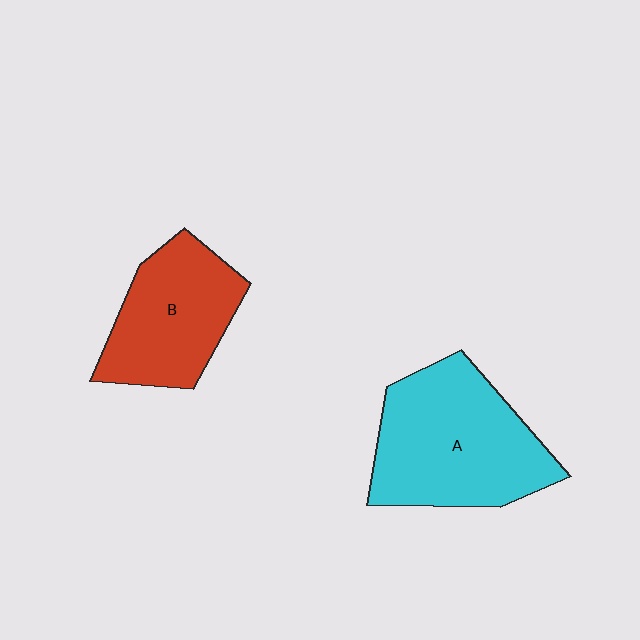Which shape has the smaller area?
Shape B (red).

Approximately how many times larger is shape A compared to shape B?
Approximately 1.4 times.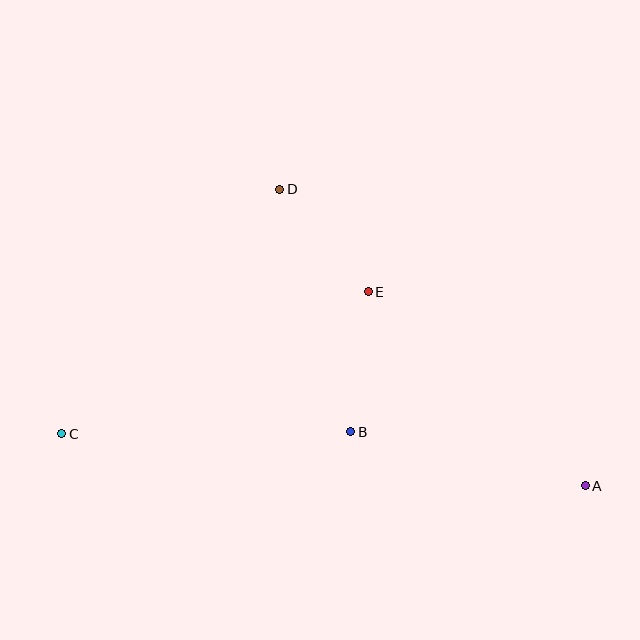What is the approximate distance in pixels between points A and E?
The distance between A and E is approximately 291 pixels.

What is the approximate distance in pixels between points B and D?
The distance between B and D is approximately 252 pixels.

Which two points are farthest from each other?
Points A and C are farthest from each other.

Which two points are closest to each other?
Points D and E are closest to each other.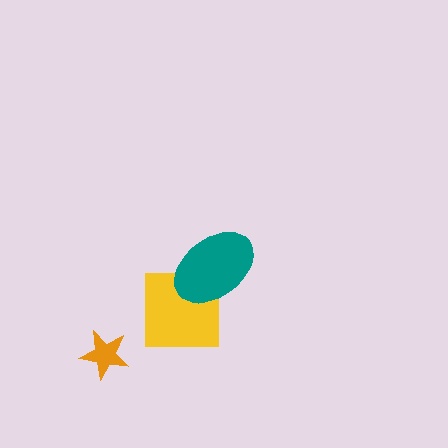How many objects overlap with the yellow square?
1 object overlaps with the yellow square.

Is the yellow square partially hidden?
Yes, it is partially covered by another shape.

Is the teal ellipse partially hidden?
No, no other shape covers it.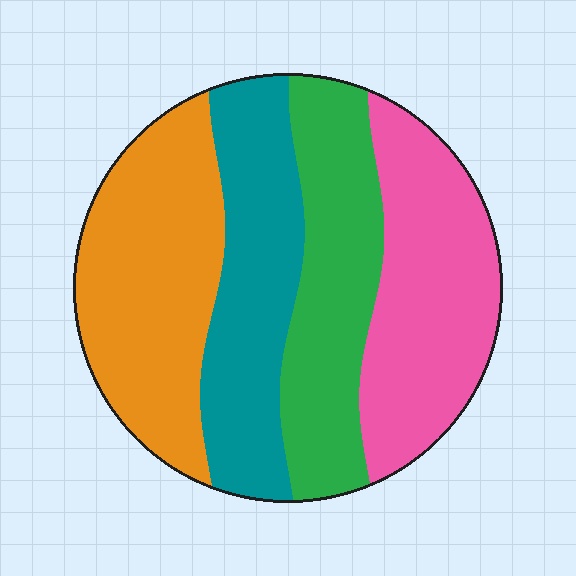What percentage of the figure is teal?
Teal takes up about one quarter (1/4) of the figure.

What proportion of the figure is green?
Green takes up less than a quarter of the figure.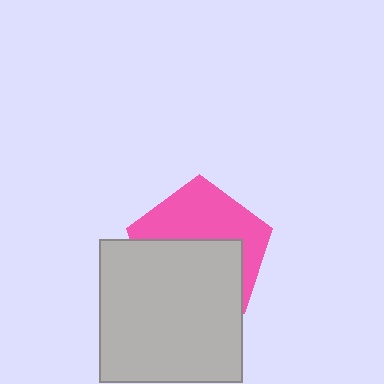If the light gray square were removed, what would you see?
You would see the complete pink pentagon.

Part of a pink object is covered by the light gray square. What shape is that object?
It is a pentagon.